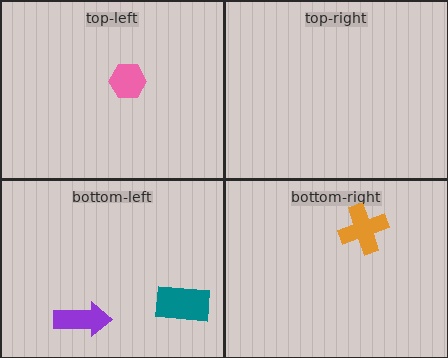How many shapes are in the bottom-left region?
2.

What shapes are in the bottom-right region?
The orange cross.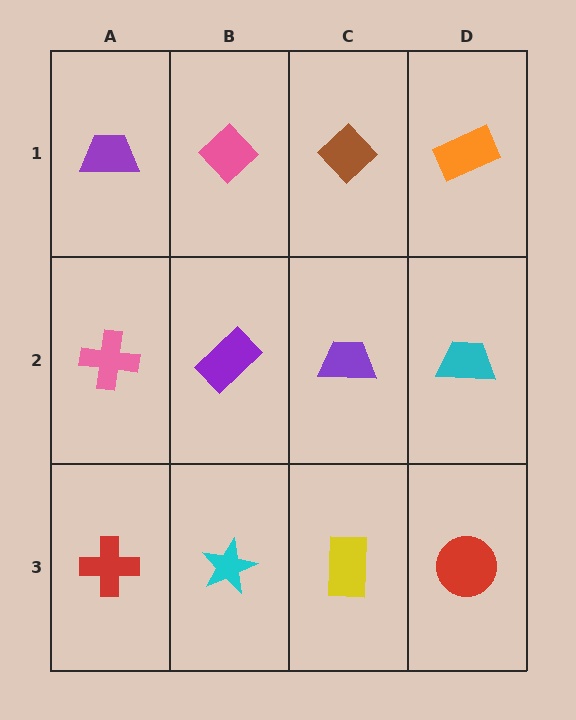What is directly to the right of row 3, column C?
A red circle.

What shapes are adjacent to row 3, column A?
A pink cross (row 2, column A), a cyan star (row 3, column B).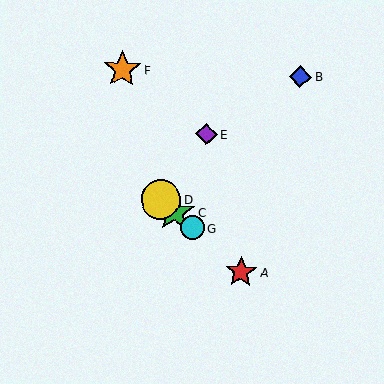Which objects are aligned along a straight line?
Objects A, C, D, G are aligned along a straight line.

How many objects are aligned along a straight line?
4 objects (A, C, D, G) are aligned along a straight line.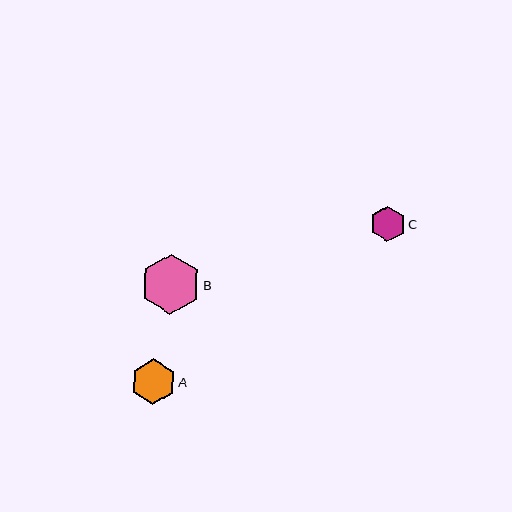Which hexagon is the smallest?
Hexagon C is the smallest with a size of approximately 35 pixels.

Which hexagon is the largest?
Hexagon B is the largest with a size of approximately 60 pixels.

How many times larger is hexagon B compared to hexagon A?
Hexagon B is approximately 1.3 times the size of hexagon A.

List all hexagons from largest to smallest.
From largest to smallest: B, A, C.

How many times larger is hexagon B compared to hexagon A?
Hexagon B is approximately 1.3 times the size of hexagon A.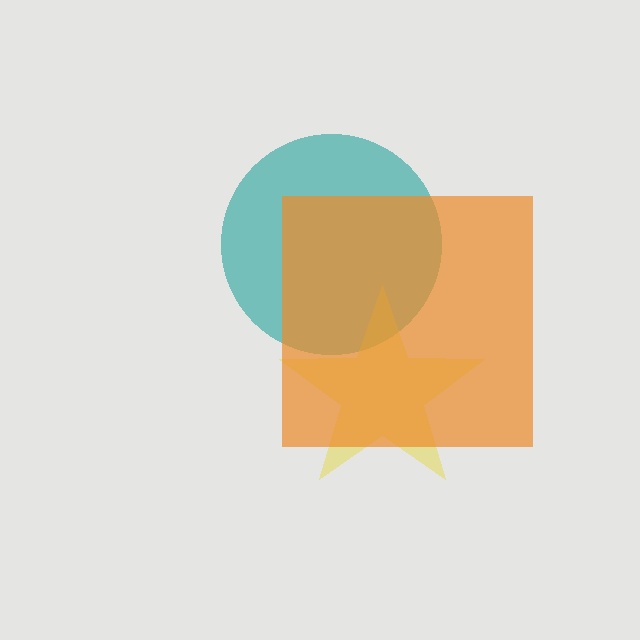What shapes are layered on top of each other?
The layered shapes are: a teal circle, a yellow star, an orange square.